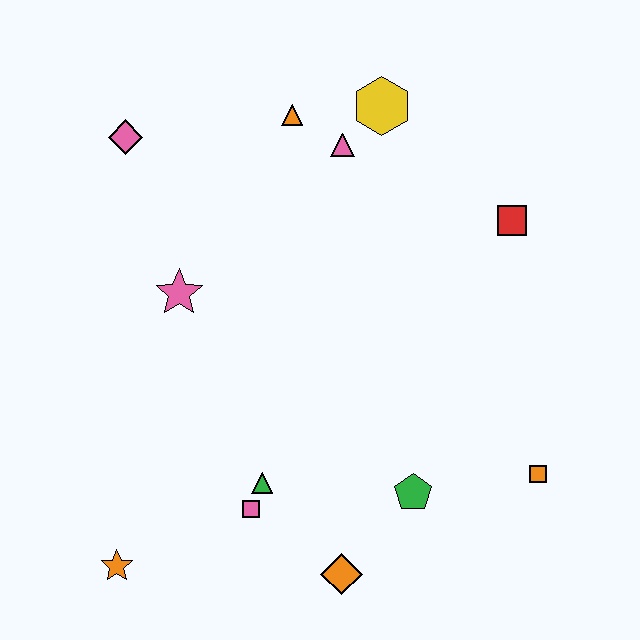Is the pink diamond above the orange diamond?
Yes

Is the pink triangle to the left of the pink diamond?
No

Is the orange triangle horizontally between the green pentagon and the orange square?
No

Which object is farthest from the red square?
The orange star is farthest from the red square.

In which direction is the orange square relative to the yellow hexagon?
The orange square is below the yellow hexagon.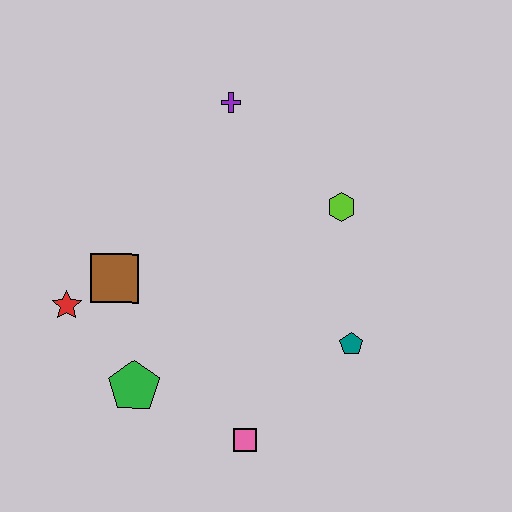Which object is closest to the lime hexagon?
The teal pentagon is closest to the lime hexagon.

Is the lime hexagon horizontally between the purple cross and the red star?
No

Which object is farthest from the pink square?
The purple cross is farthest from the pink square.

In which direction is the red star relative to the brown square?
The red star is to the left of the brown square.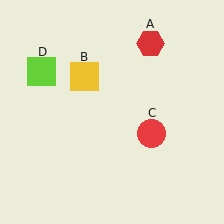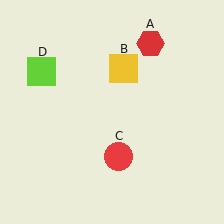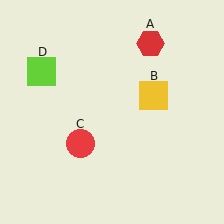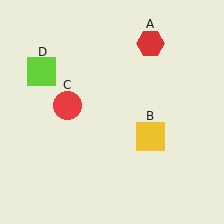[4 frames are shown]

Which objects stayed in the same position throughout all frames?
Red hexagon (object A) and lime square (object D) remained stationary.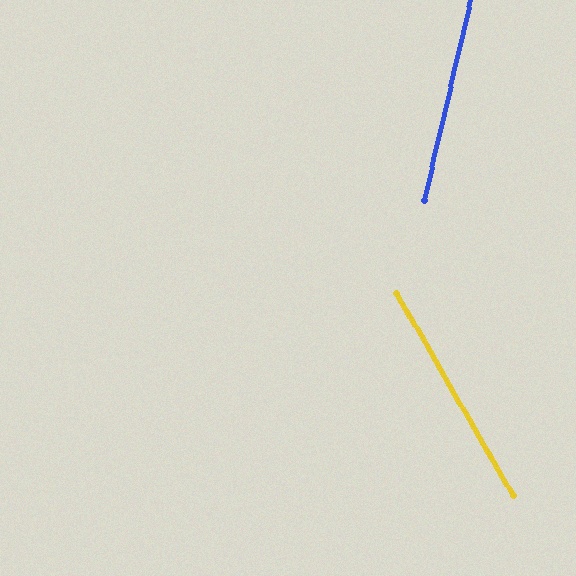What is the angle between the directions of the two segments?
Approximately 43 degrees.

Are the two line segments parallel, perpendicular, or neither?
Neither parallel nor perpendicular — they differ by about 43°.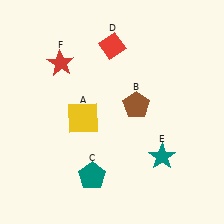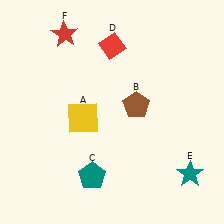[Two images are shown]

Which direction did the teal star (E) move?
The teal star (E) moved right.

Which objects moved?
The objects that moved are: the teal star (E), the red star (F).